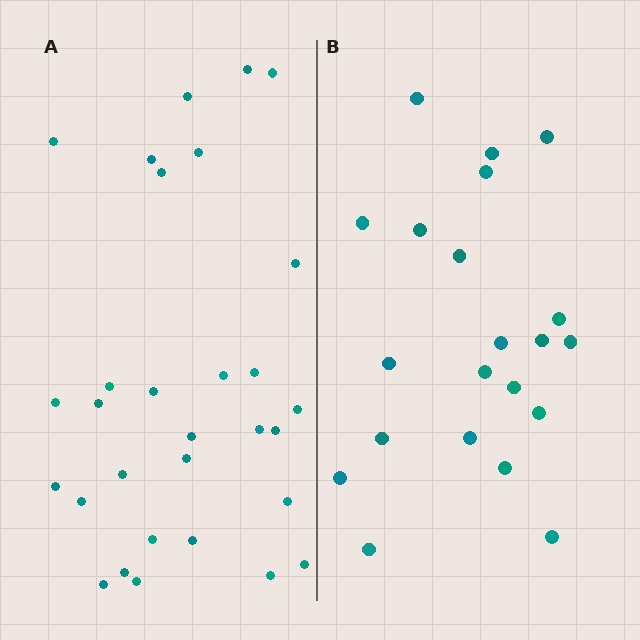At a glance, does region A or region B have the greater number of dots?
Region A (the left region) has more dots.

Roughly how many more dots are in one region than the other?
Region A has roughly 8 or so more dots than region B.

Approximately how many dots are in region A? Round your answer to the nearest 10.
About 30 dots.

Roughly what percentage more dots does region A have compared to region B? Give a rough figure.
About 45% more.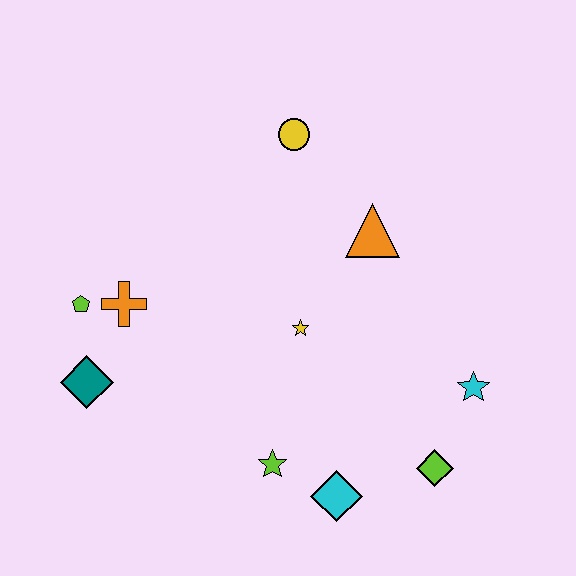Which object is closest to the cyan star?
The lime diamond is closest to the cyan star.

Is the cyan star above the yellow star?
No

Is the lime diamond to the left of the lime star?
No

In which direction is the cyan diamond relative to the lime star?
The cyan diamond is to the right of the lime star.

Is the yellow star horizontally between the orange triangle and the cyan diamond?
No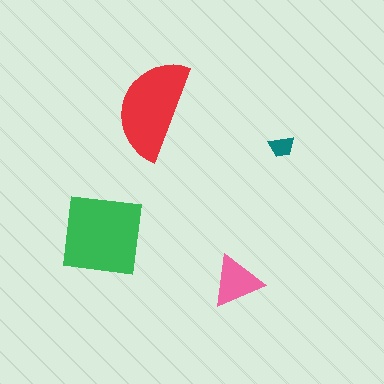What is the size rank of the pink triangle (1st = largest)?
3rd.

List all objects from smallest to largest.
The teal trapezoid, the pink triangle, the red semicircle, the green square.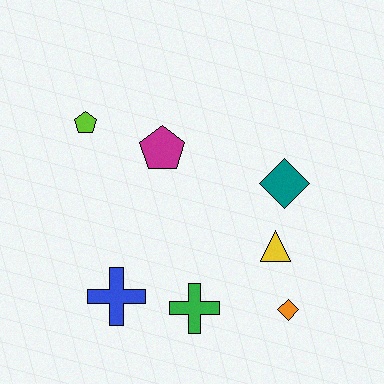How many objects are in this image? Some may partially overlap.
There are 7 objects.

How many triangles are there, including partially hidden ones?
There is 1 triangle.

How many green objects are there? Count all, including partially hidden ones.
There is 1 green object.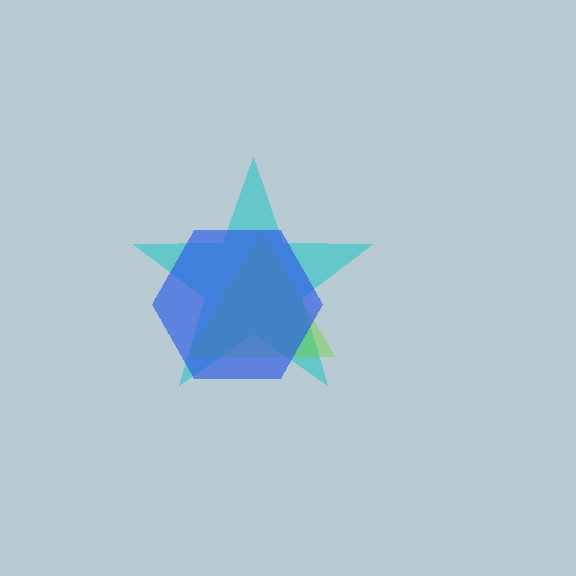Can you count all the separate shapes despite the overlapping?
Yes, there are 3 separate shapes.